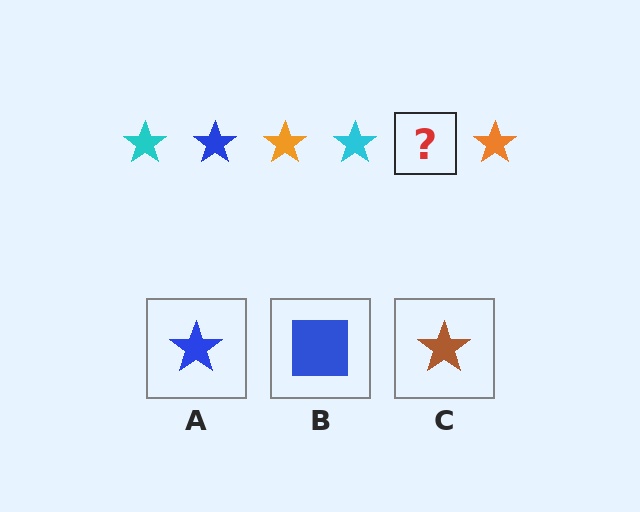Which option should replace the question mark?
Option A.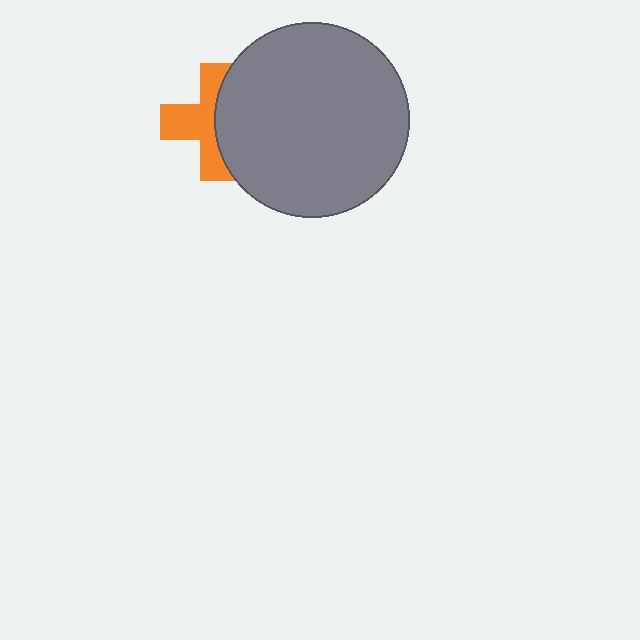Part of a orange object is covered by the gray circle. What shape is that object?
It is a cross.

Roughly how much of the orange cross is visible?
About half of it is visible (roughly 54%).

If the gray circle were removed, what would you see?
You would see the complete orange cross.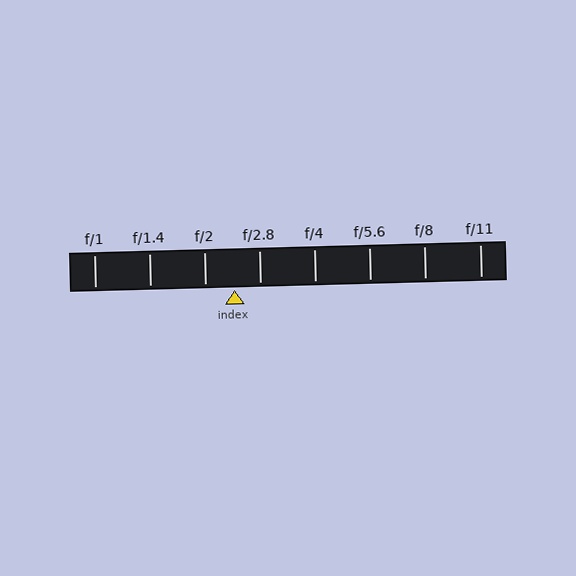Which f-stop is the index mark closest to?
The index mark is closest to f/2.8.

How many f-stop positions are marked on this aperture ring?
There are 8 f-stop positions marked.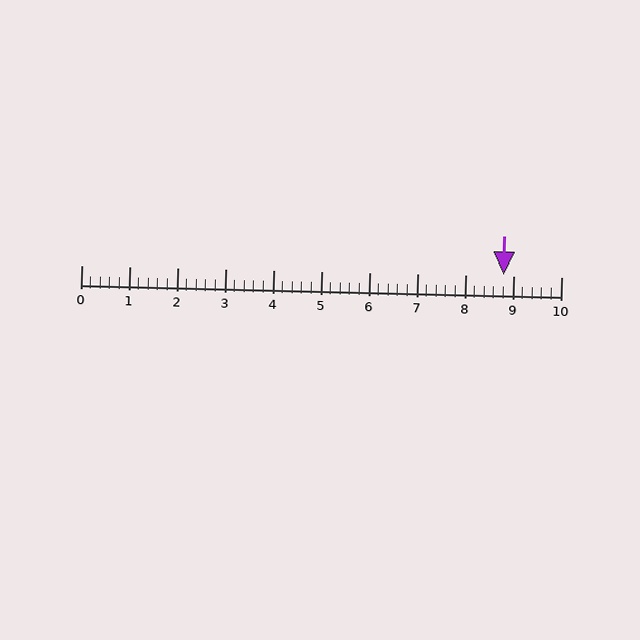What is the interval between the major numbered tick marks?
The major tick marks are spaced 1 units apart.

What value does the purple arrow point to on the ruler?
The purple arrow points to approximately 8.8.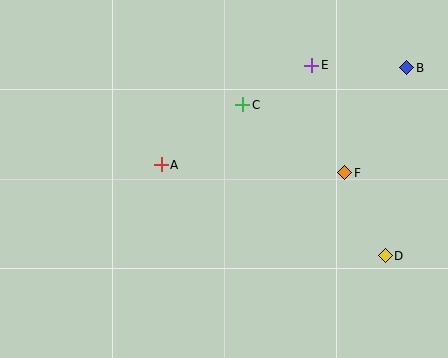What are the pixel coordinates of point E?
Point E is at (312, 65).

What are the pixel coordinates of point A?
Point A is at (161, 165).